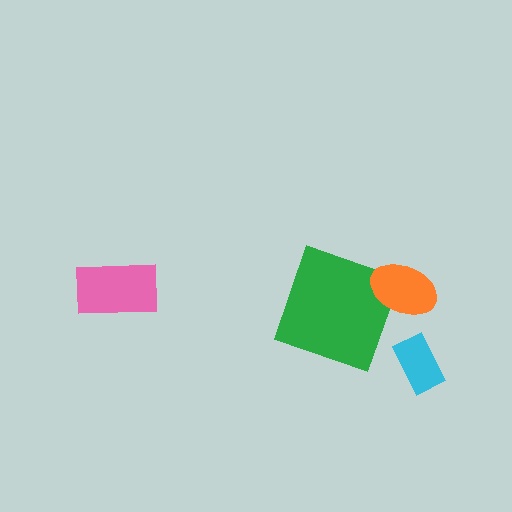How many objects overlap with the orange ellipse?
1 object overlaps with the orange ellipse.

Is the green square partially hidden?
Yes, it is partially covered by another shape.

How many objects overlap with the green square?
1 object overlaps with the green square.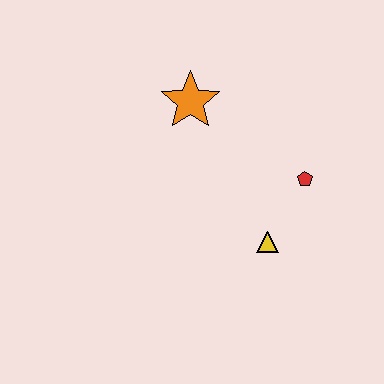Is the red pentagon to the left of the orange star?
No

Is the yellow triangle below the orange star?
Yes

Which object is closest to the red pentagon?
The yellow triangle is closest to the red pentagon.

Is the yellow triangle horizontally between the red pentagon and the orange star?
Yes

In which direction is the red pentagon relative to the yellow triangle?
The red pentagon is above the yellow triangle.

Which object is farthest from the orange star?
The yellow triangle is farthest from the orange star.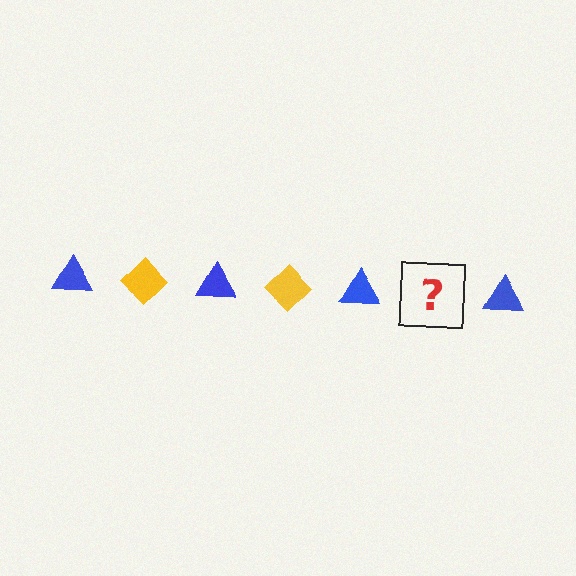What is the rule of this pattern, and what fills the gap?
The rule is that the pattern alternates between blue triangle and yellow diamond. The gap should be filled with a yellow diamond.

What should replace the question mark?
The question mark should be replaced with a yellow diamond.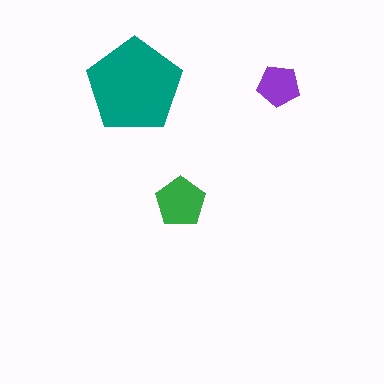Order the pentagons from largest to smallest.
the teal one, the green one, the purple one.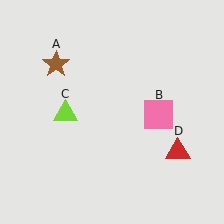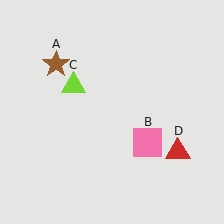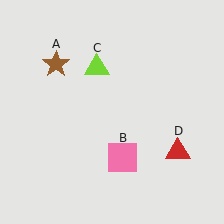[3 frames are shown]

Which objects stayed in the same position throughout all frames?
Brown star (object A) and red triangle (object D) remained stationary.